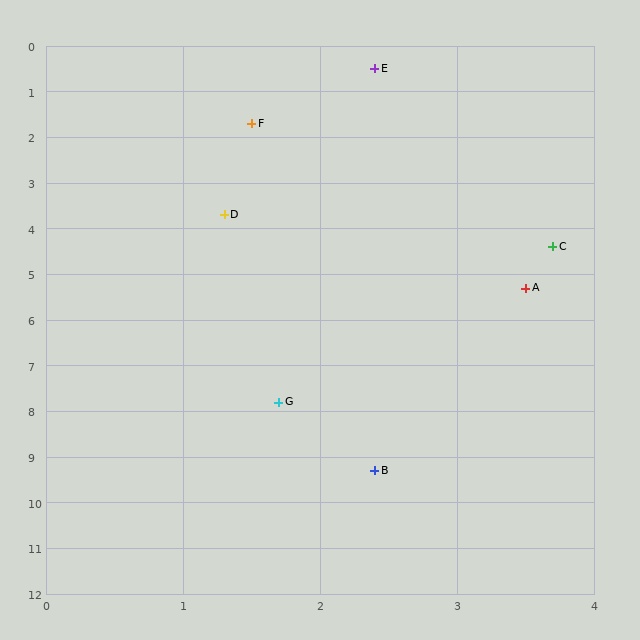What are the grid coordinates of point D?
Point D is at approximately (1.3, 3.7).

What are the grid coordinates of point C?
Point C is at approximately (3.7, 4.4).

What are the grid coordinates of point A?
Point A is at approximately (3.5, 5.3).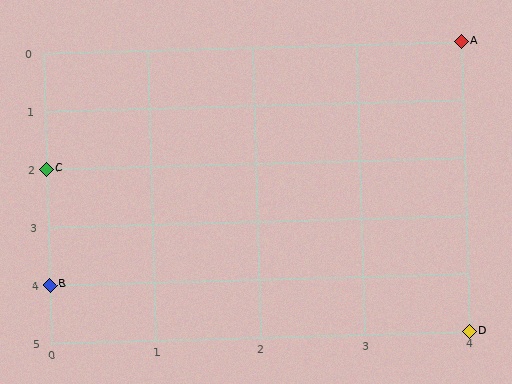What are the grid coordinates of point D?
Point D is at grid coordinates (4, 5).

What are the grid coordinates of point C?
Point C is at grid coordinates (0, 2).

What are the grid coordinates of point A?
Point A is at grid coordinates (4, 0).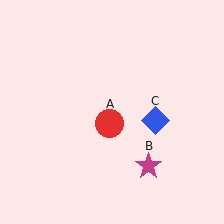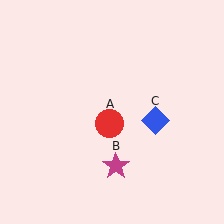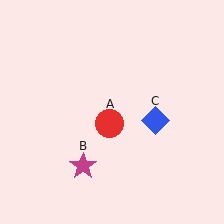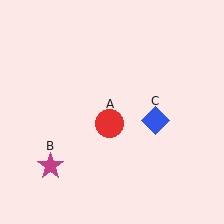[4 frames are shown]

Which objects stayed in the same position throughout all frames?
Red circle (object A) and blue diamond (object C) remained stationary.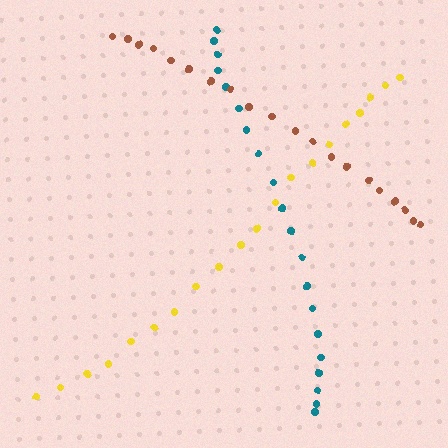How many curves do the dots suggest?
There are 3 distinct paths.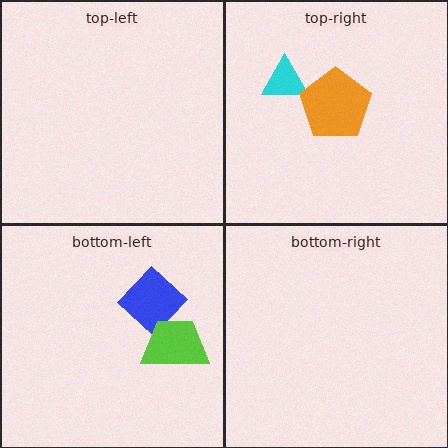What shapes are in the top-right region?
The cyan triangle, the orange pentagon.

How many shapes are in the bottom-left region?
2.